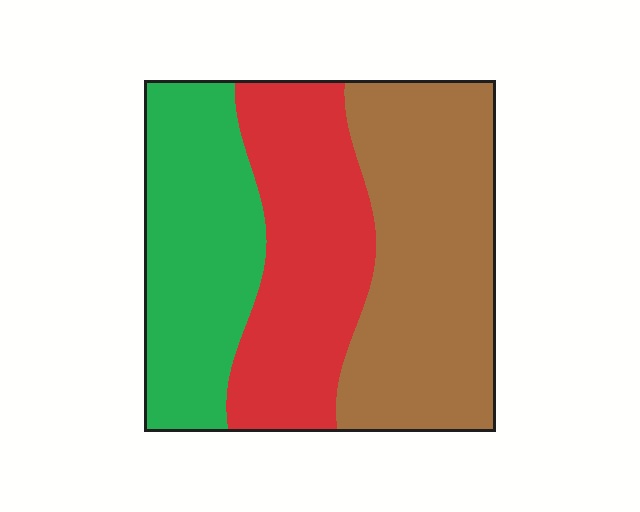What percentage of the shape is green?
Green covers 29% of the shape.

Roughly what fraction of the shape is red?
Red takes up about one third (1/3) of the shape.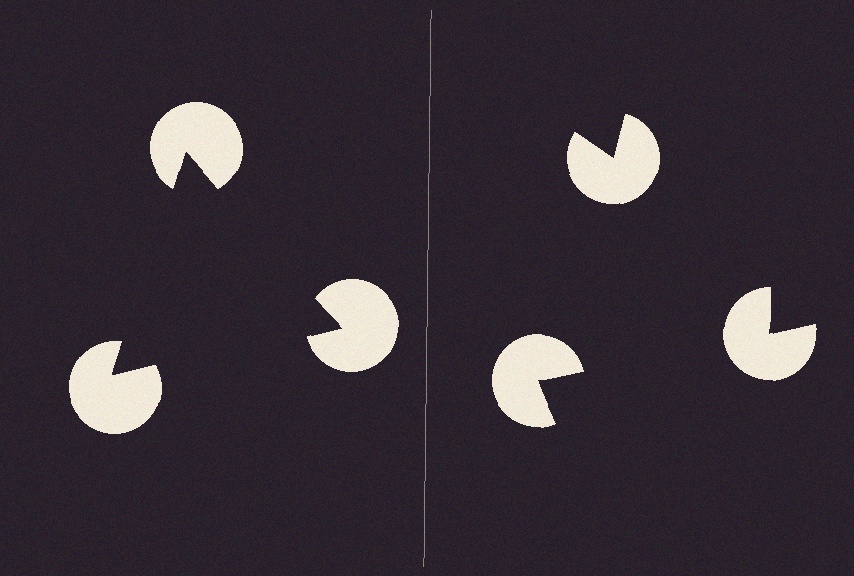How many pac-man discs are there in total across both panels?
6 — 3 on each side.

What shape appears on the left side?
An illusory triangle.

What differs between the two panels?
The pac-man discs are positioned identically on both sides; only the wedge orientations differ. On the left they align to a triangle; on the right they are misaligned.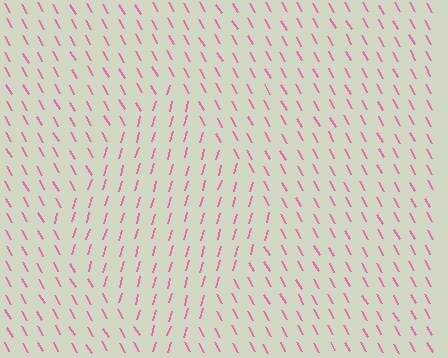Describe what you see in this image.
The image is filled with small pink line segments. A diamond region in the image has lines oriented differently from the surrounding lines, creating a visible texture boundary.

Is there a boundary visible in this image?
Yes, there is a texture boundary formed by a change in line orientation.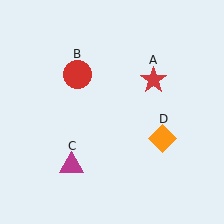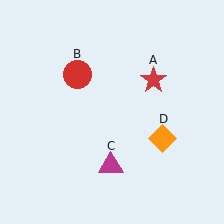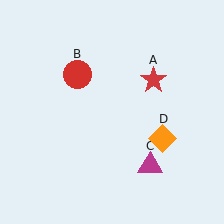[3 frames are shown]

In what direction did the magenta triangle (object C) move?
The magenta triangle (object C) moved right.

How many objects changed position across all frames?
1 object changed position: magenta triangle (object C).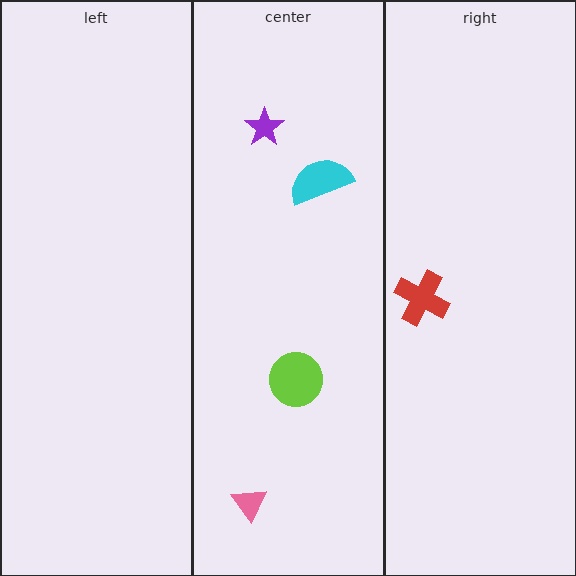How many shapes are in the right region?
1.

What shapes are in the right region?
The red cross.